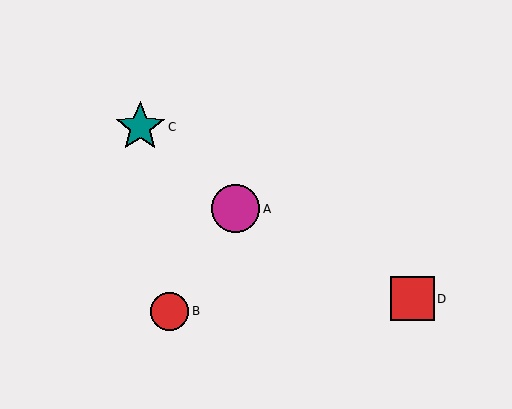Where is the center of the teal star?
The center of the teal star is at (140, 127).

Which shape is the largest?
The teal star (labeled C) is the largest.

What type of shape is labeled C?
Shape C is a teal star.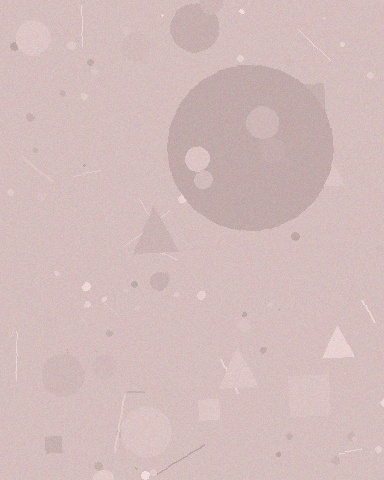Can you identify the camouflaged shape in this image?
The camouflaged shape is a circle.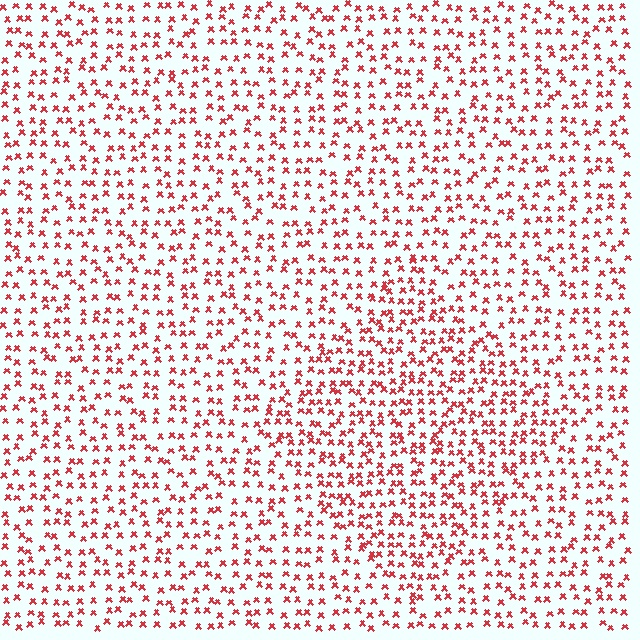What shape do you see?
I see a diamond.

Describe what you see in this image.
The image contains small red elements arranged at two different densities. A diamond-shaped region is visible where the elements are more densely packed than the surrounding area.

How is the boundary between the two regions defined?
The boundary is defined by a change in element density (approximately 1.5x ratio). All elements are the same color, size, and shape.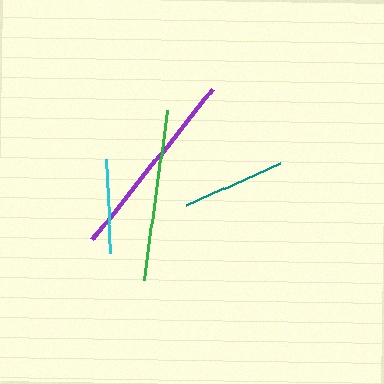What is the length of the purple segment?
The purple segment is approximately 192 pixels long.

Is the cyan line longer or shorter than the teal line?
The teal line is longer than the cyan line.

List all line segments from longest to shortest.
From longest to shortest: purple, green, teal, cyan.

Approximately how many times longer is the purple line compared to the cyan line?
The purple line is approximately 2.0 times the length of the cyan line.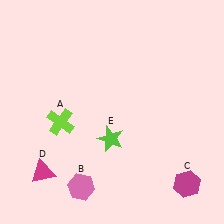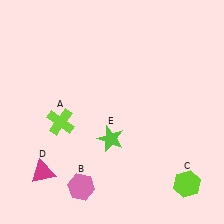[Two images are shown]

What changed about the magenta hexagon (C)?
In Image 1, C is magenta. In Image 2, it changed to lime.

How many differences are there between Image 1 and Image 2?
There is 1 difference between the two images.